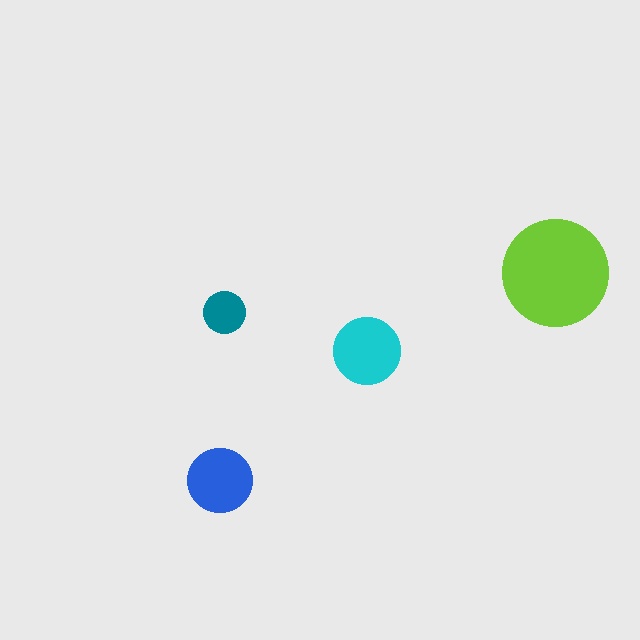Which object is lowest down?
The blue circle is bottommost.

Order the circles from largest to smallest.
the lime one, the cyan one, the blue one, the teal one.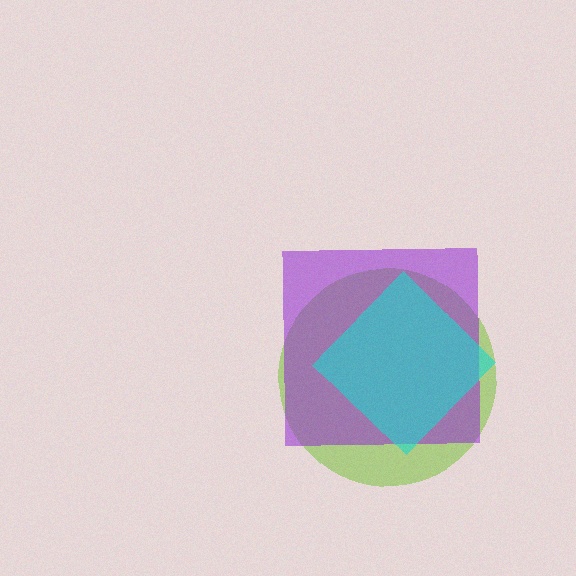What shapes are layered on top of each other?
The layered shapes are: a lime circle, a purple square, a cyan diamond.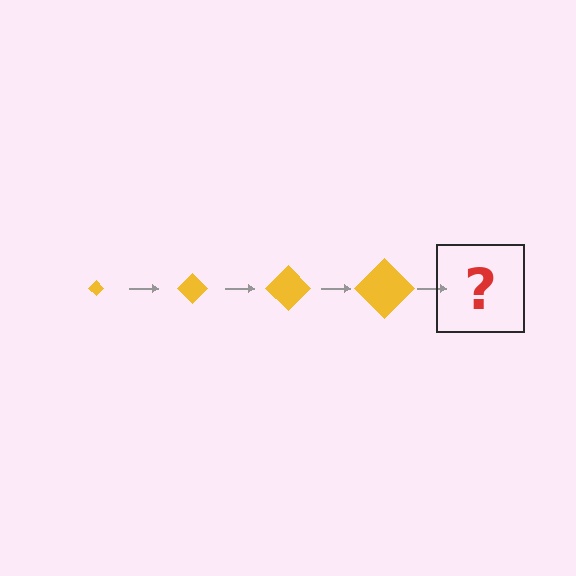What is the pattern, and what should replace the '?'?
The pattern is that the diamond gets progressively larger each step. The '?' should be a yellow diamond, larger than the previous one.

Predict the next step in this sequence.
The next step is a yellow diamond, larger than the previous one.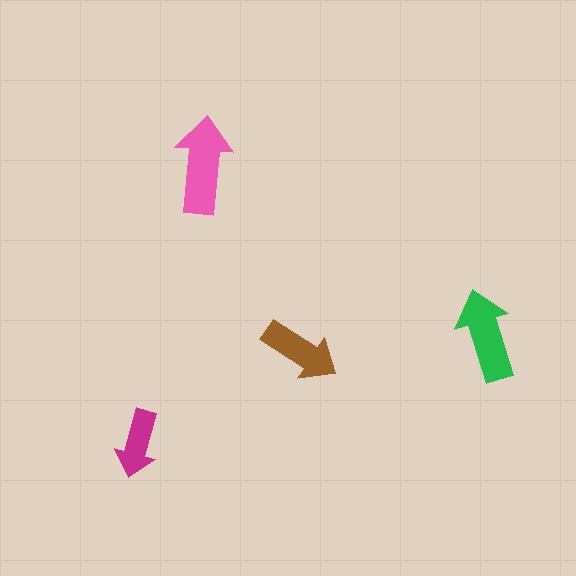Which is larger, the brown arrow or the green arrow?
The green one.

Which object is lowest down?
The magenta arrow is bottommost.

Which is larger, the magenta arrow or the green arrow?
The green one.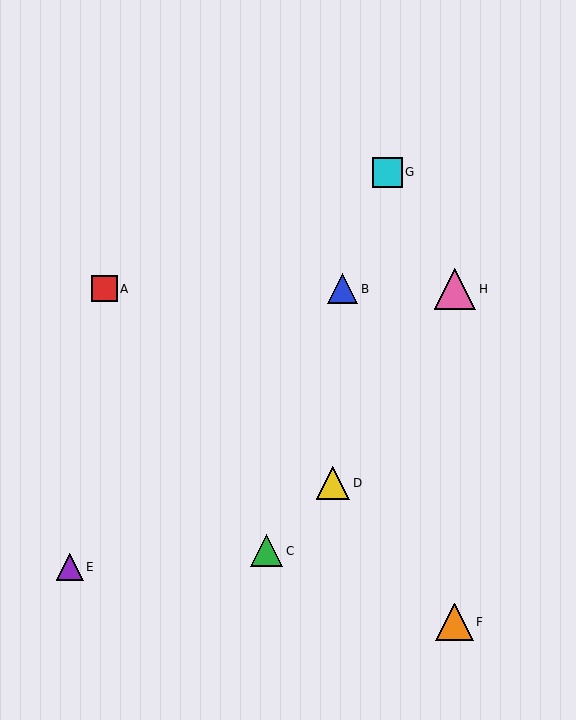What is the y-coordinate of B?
Object B is at y≈289.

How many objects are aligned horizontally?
3 objects (A, B, H) are aligned horizontally.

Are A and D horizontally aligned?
No, A is at y≈289 and D is at y≈483.